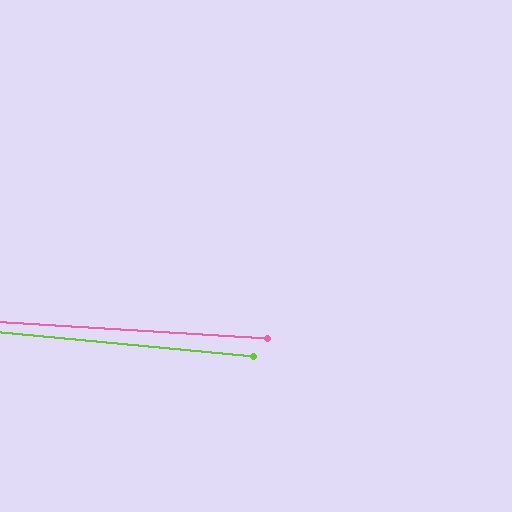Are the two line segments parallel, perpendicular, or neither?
Parallel — their directions differ by only 1.8°.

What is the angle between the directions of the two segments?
Approximately 2 degrees.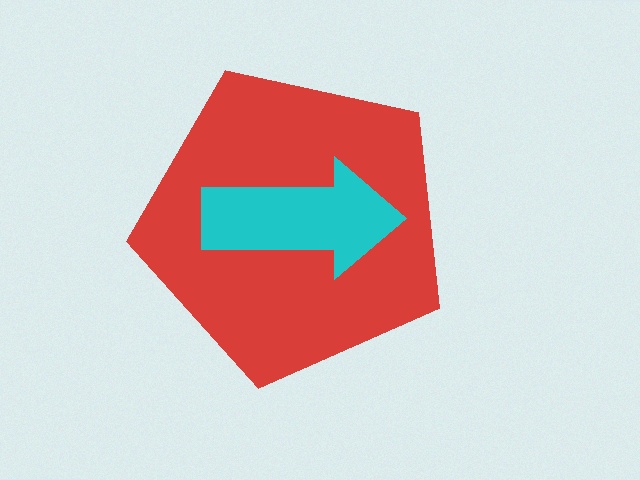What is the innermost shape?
The cyan arrow.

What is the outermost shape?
The red pentagon.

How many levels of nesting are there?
2.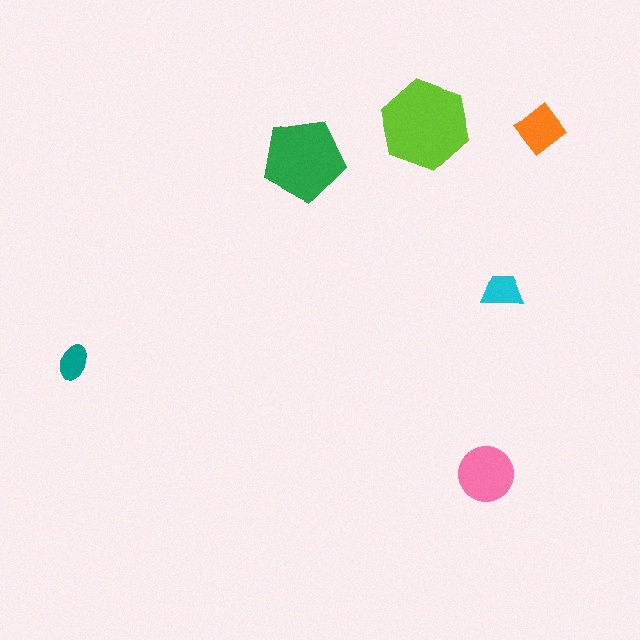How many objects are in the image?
There are 6 objects in the image.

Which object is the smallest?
The teal ellipse.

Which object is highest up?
The lime hexagon is topmost.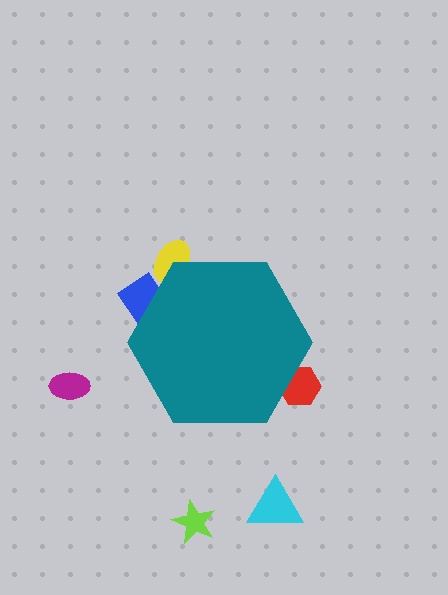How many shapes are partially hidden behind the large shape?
3 shapes are partially hidden.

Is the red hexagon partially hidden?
Yes, the red hexagon is partially hidden behind the teal hexagon.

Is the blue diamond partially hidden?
Yes, the blue diamond is partially hidden behind the teal hexagon.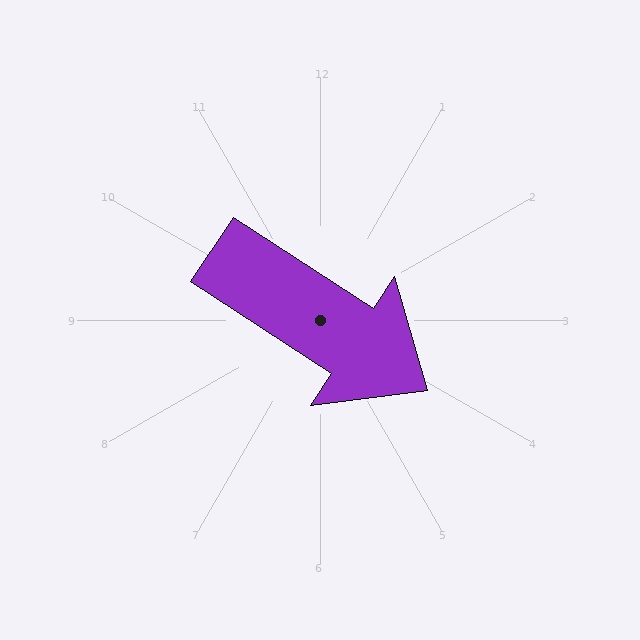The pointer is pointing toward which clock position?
Roughly 4 o'clock.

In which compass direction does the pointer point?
Southeast.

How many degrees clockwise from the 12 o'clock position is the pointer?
Approximately 123 degrees.